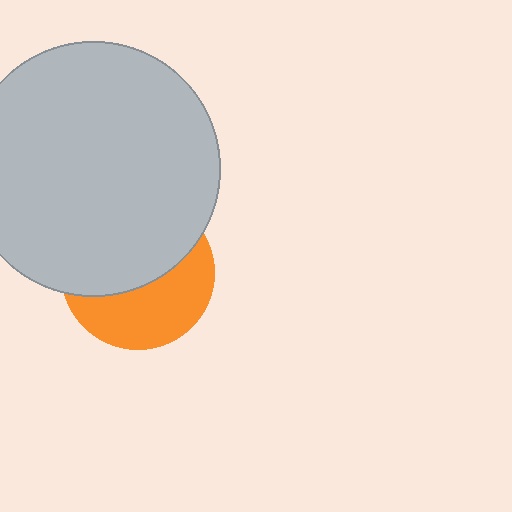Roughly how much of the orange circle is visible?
A small part of it is visible (roughly 45%).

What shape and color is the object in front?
The object in front is a light gray circle.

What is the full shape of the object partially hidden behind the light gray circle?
The partially hidden object is an orange circle.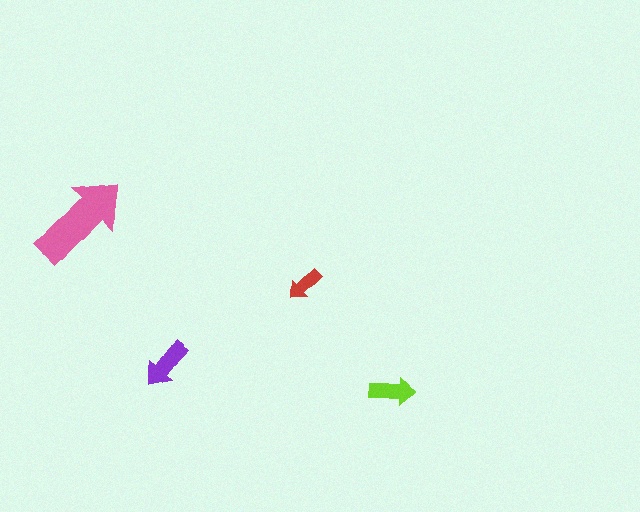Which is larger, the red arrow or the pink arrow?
The pink one.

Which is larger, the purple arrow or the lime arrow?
The purple one.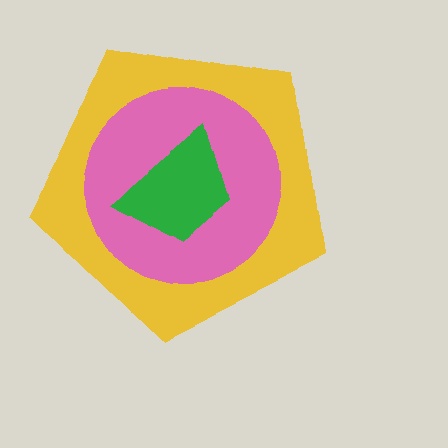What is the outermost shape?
The yellow pentagon.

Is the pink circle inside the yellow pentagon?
Yes.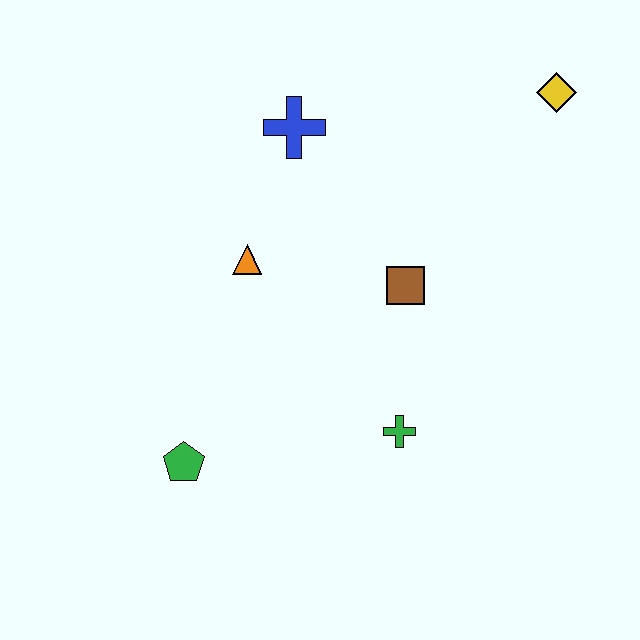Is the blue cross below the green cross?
No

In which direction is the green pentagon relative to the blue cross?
The green pentagon is below the blue cross.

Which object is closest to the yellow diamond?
The brown square is closest to the yellow diamond.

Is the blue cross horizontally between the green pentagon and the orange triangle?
No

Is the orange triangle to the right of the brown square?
No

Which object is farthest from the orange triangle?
The yellow diamond is farthest from the orange triangle.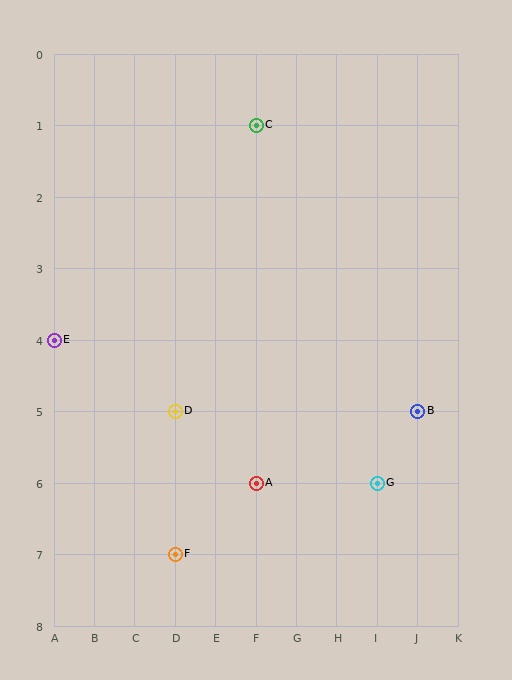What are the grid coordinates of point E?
Point E is at grid coordinates (A, 4).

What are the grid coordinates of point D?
Point D is at grid coordinates (D, 5).